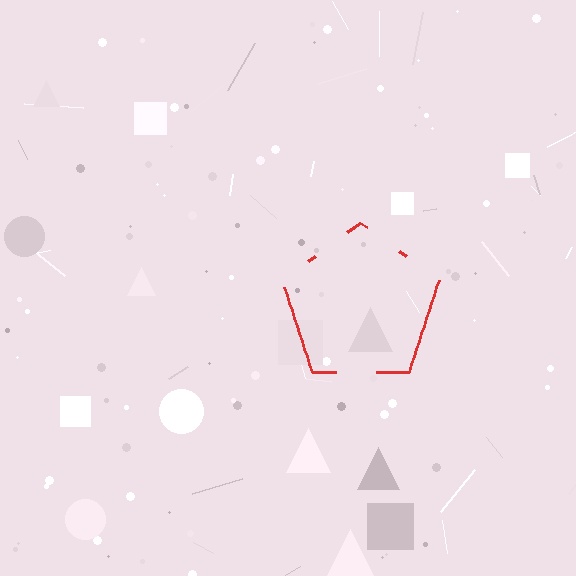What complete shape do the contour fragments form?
The contour fragments form a pentagon.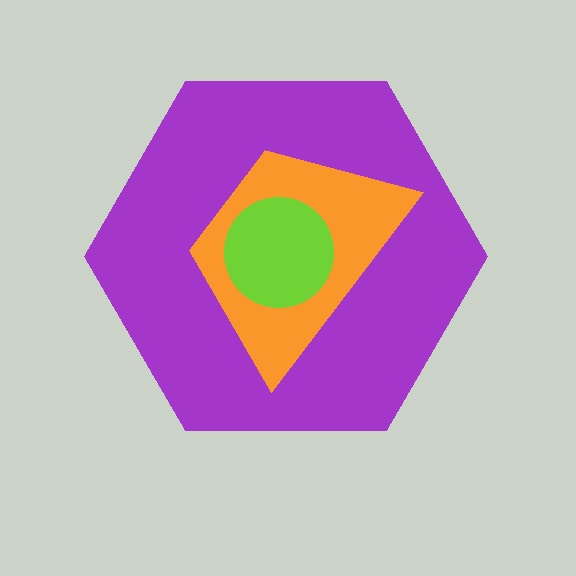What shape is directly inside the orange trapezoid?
The lime circle.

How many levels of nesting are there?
3.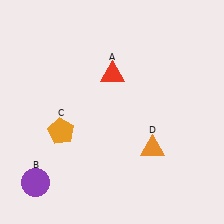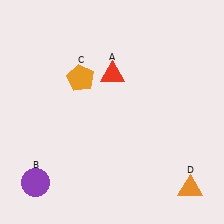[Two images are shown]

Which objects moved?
The objects that moved are: the orange pentagon (C), the orange triangle (D).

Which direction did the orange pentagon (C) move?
The orange pentagon (C) moved up.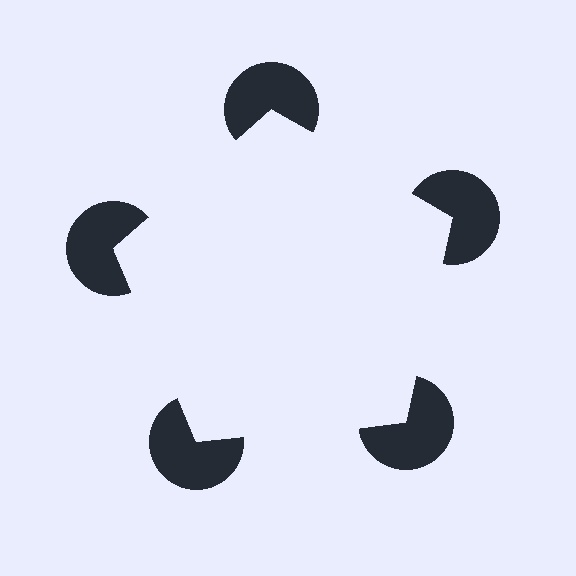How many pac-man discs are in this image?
There are 5 — one at each vertex of the illusory pentagon.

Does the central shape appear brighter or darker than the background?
It typically appears slightly brighter than the background, even though no actual brightness change is drawn.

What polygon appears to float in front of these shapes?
An illusory pentagon — its edges are inferred from the aligned wedge cuts in the pac-man discs, not physically drawn.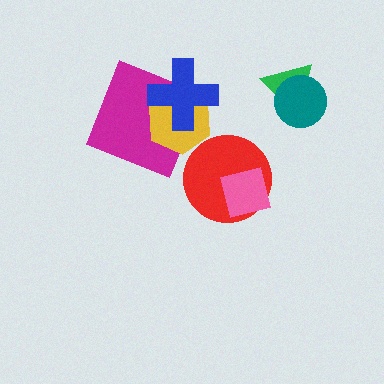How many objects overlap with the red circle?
1 object overlaps with the red circle.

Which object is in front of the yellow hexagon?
The blue cross is in front of the yellow hexagon.